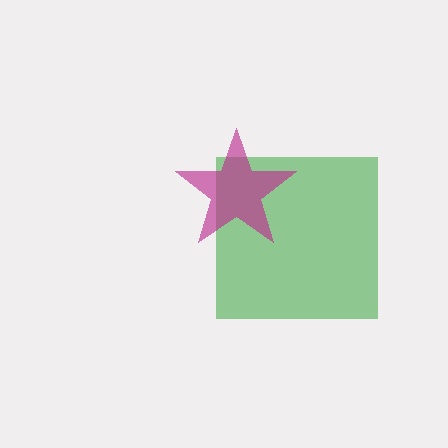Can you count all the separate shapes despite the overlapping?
Yes, there are 2 separate shapes.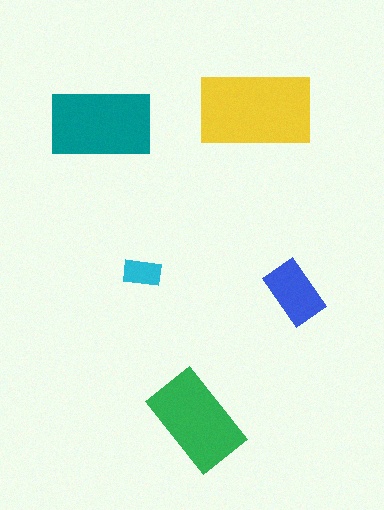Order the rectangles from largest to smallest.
the yellow one, the teal one, the green one, the blue one, the cyan one.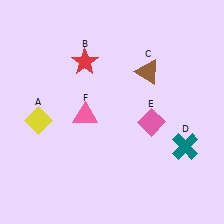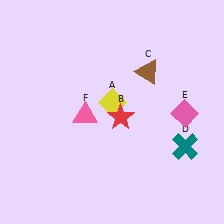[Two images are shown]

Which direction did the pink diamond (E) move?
The pink diamond (E) moved right.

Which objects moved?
The objects that moved are: the yellow diamond (A), the red star (B), the pink diamond (E).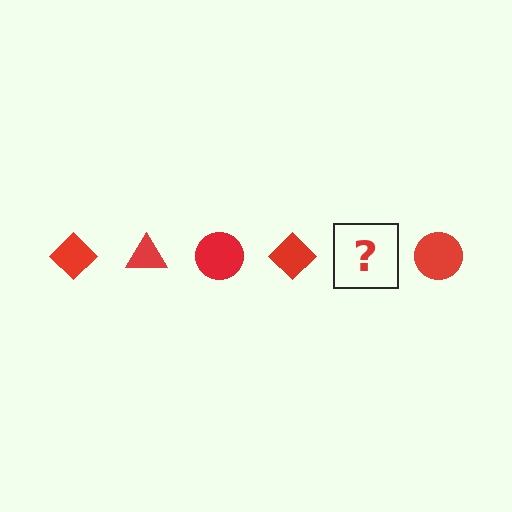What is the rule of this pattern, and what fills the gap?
The rule is that the pattern cycles through diamond, triangle, circle shapes in red. The gap should be filled with a red triangle.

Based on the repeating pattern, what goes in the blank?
The blank should be a red triangle.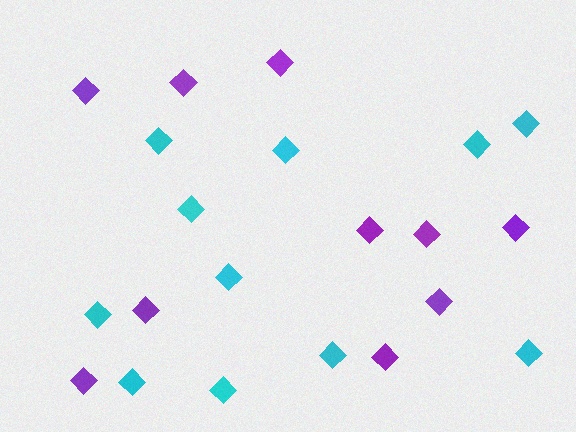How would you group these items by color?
There are 2 groups: one group of cyan diamonds (11) and one group of purple diamonds (10).